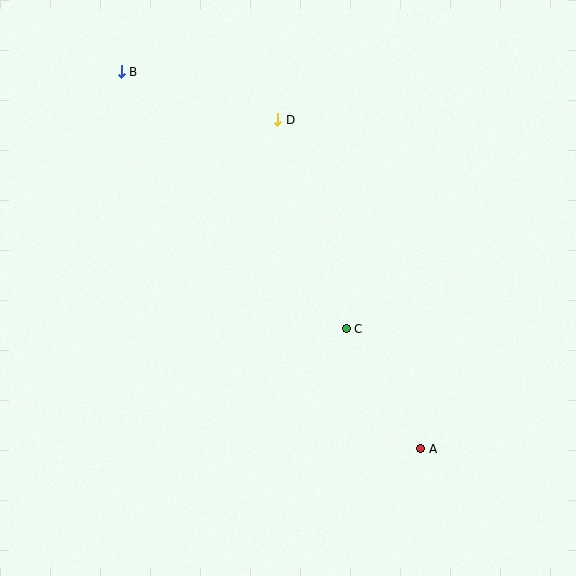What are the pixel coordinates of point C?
Point C is at (346, 329).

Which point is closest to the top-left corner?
Point B is closest to the top-left corner.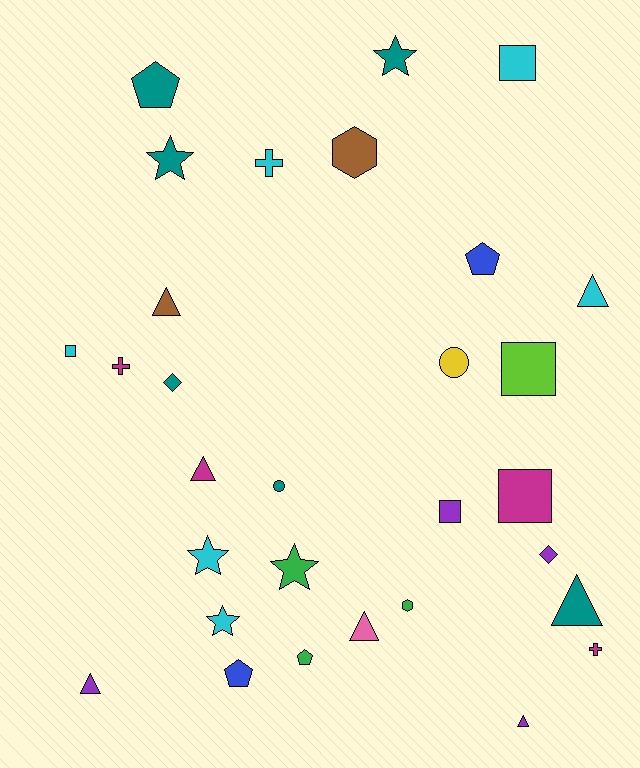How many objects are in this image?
There are 30 objects.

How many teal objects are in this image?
There are 6 teal objects.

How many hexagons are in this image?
There are 2 hexagons.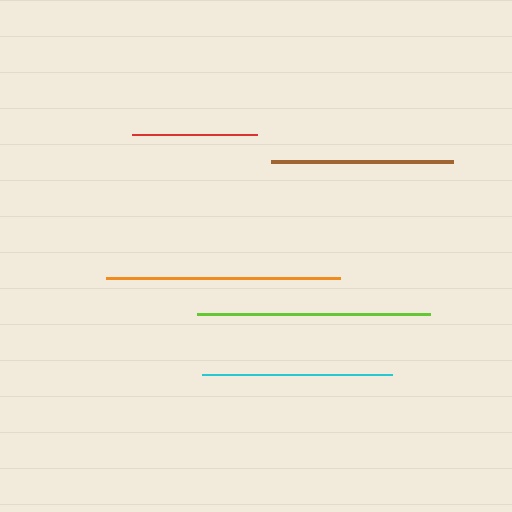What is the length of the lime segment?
The lime segment is approximately 233 pixels long.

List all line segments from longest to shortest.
From longest to shortest: orange, lime, cyan, brown, red.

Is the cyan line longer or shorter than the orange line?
The orange line is longer than the cyan line.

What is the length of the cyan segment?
The cyan segment is approximately 190 pixels long.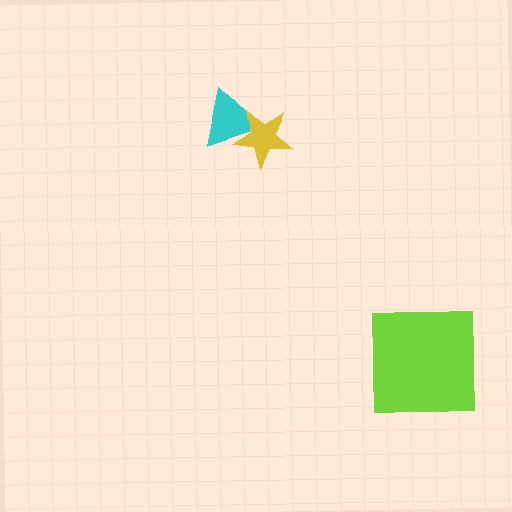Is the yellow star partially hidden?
No, no other shape covers it.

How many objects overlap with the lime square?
0 objects overlap with the lime square.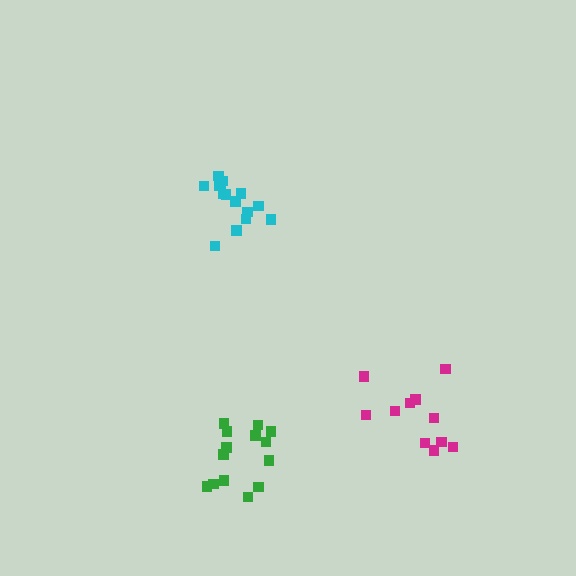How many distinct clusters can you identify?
There are 3 distinct clusters.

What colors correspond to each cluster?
The clusters are colored: cyan, green, magenta.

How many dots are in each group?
Group 1: 15 dots, Group 2: 14 dots, Group 3: 11 dots (40 total).